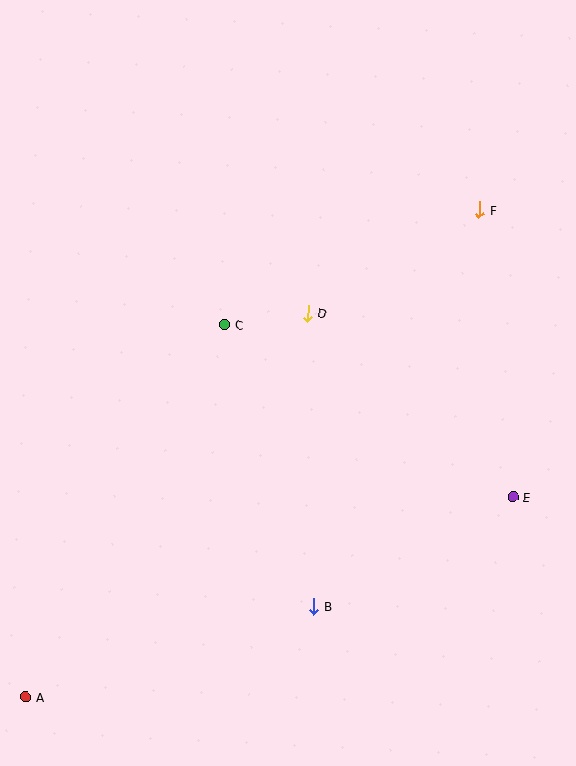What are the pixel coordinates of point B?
Point B is at (314, 606).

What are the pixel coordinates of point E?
Point E is at (513, 497).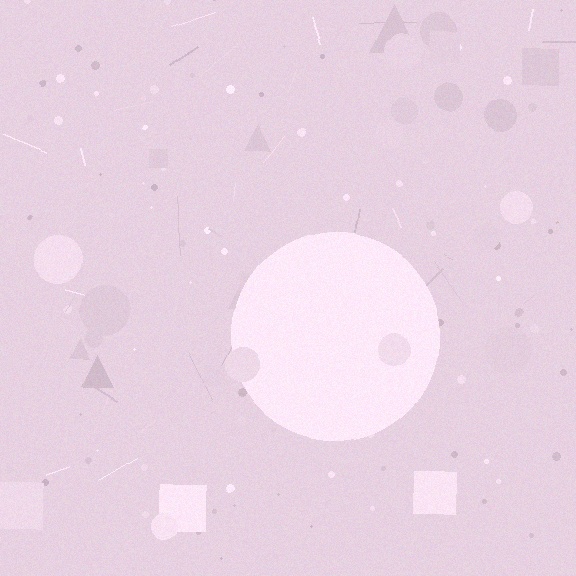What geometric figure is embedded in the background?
A circle is embedded in the background.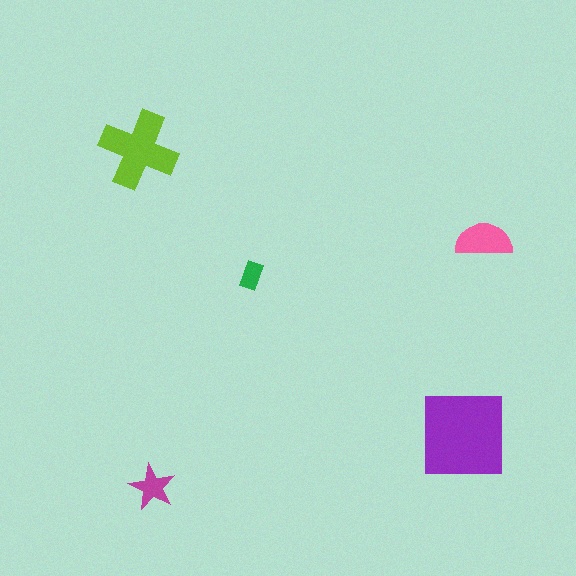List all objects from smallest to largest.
The green rectangle, the magenta star, the pink semicircle, the lime cross, the purple square.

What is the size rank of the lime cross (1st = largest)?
2nd.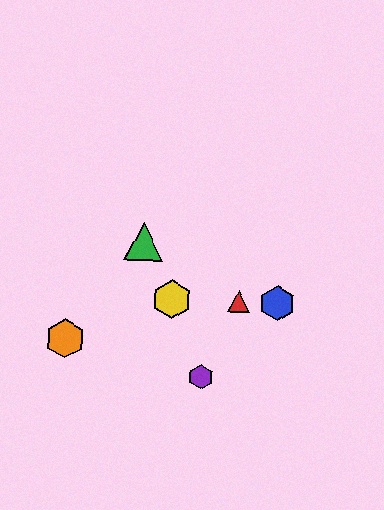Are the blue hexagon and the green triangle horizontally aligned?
No, the blue hexagon is at y≈303 and the green triangle is at y≈242.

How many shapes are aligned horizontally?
3 shapes (the red triangle, the blue hexagon, the yellow hexagon) are aligned horizontally.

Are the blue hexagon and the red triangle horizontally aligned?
Yes, both are at y≈303.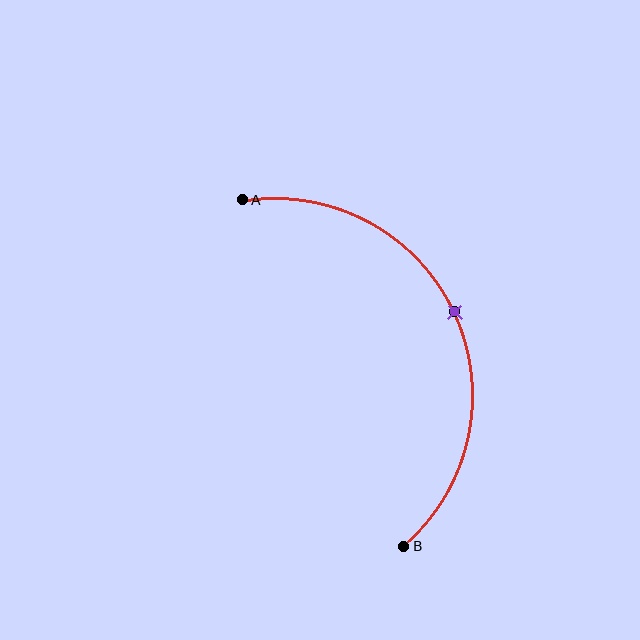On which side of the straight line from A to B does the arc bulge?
The arc bulges to the right of the straight line connecting A and B.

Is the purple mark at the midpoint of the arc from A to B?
Yes. The purple mark lies on the arc at equal arc-length from both A and B — it is the arc midpoint.